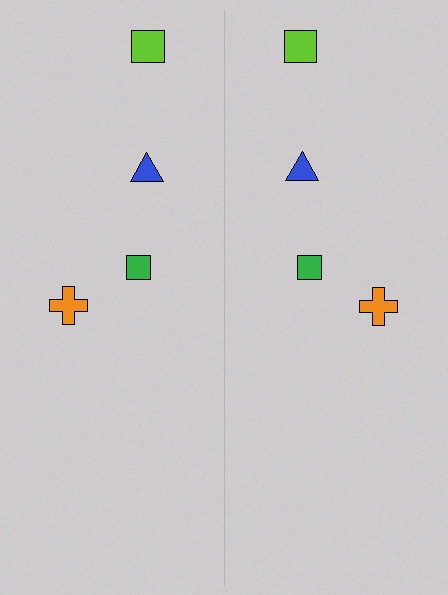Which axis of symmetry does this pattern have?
The pattern has a vertical axis of symmetry running through the center of the image.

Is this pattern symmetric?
Yes, this pattern has bilateral (reflection) symmetry.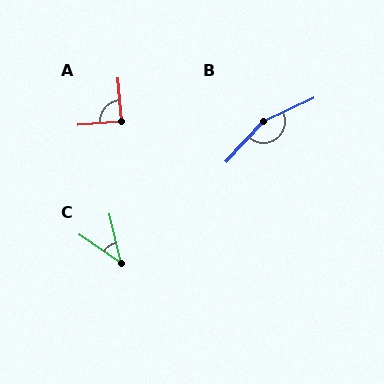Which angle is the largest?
B, at approximately 158 degrees.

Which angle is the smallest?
C, at approximately 42 degrees.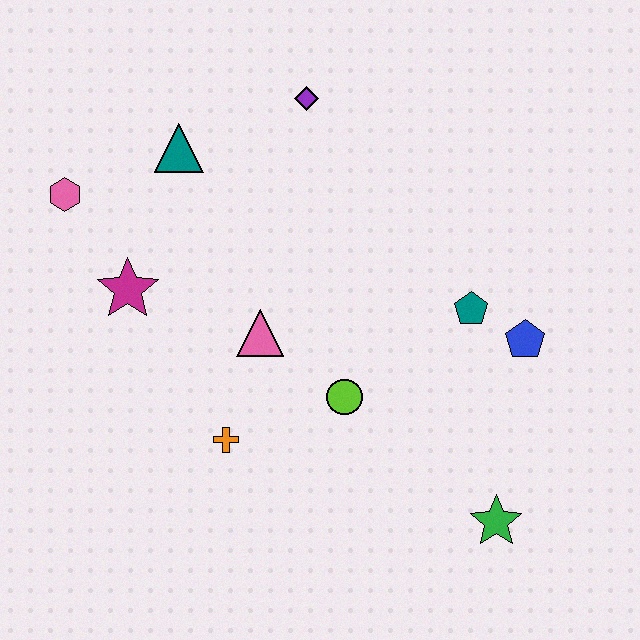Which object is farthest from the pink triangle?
The green star is farthest from the pink triangle.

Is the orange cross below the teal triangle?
Yes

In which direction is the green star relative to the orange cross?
The green star is to the right of the orange cross.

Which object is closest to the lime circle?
The pink triangle is closest to the lime circle.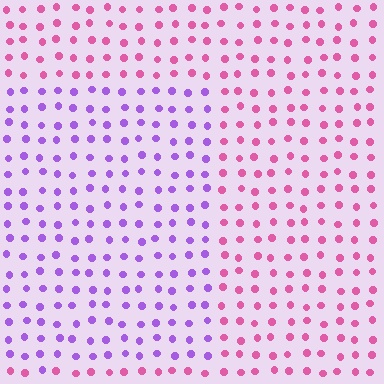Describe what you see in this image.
The image is filled with small pink elements in a uniform arrangement. A rectangle-shaped region is visible where the elements are tinted to a slightly different hue, forming a subtle color boundary.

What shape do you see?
I see a rectangle.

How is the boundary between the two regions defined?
The boundary is defined purely by a slight shift in hue (about 53 degrees). Spacing, size, and orientation are identical on both sides.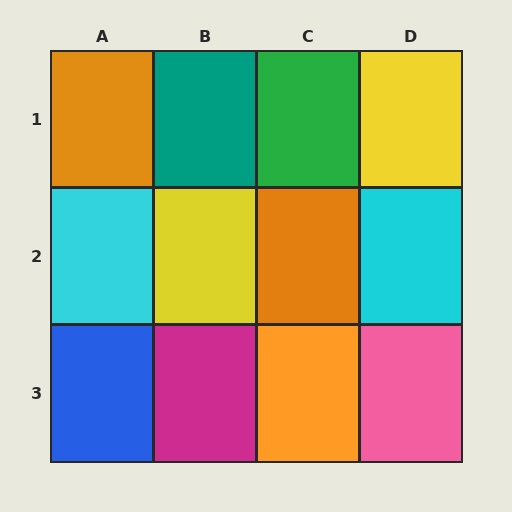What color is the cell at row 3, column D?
Pink.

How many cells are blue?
1 cell is blue.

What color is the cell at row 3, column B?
Magenta.